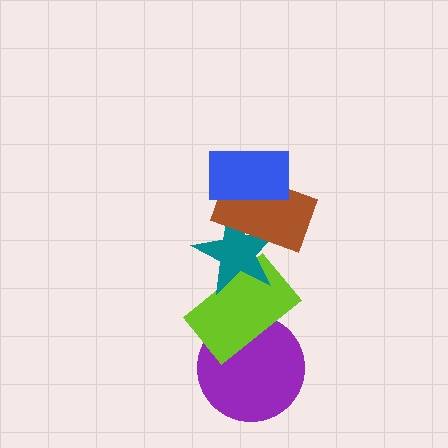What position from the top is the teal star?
The teal star is 3rd from the top.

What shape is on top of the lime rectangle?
The teal star is on top of the lime rectangle.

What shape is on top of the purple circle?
The lime rectangle is on top of the purple circle.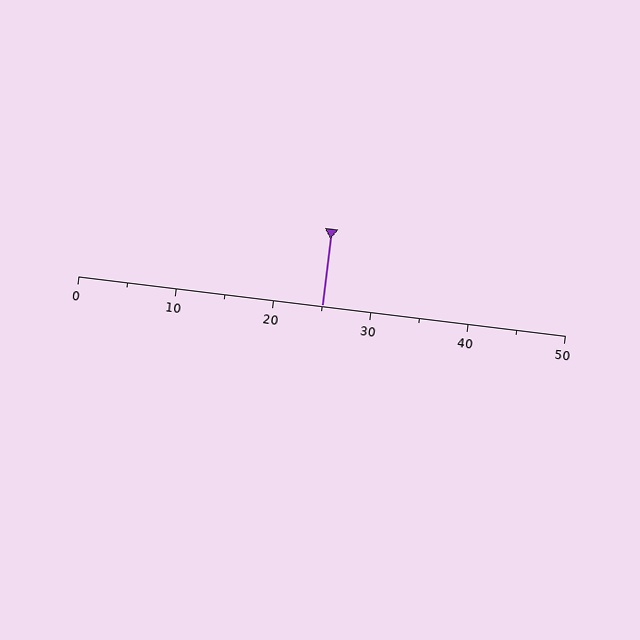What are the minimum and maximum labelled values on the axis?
The axis runs from 0 to 50.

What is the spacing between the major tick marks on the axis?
The major ticks are spaced 10 apart.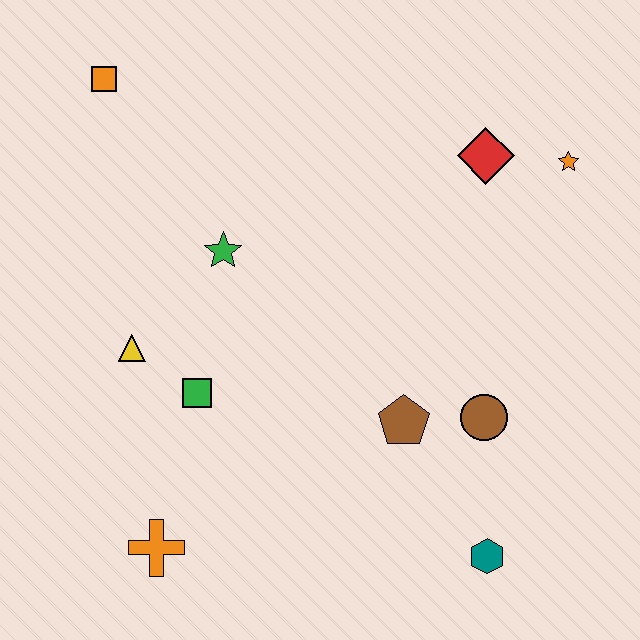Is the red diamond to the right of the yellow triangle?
Yes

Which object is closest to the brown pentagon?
The brown circle is closest to the brown pentagon.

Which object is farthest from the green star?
The teal hexagon is farthest from the green star.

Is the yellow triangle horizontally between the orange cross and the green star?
No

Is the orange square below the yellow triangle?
No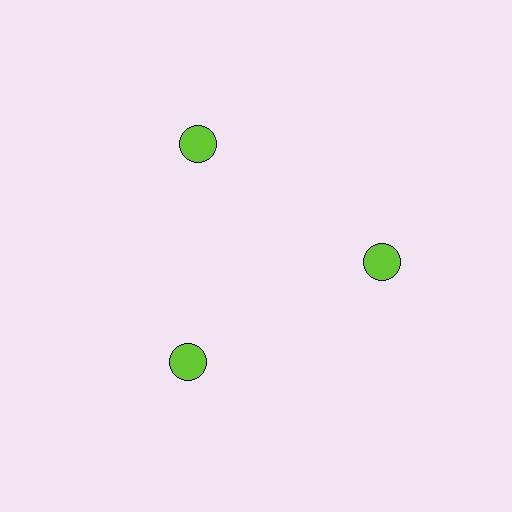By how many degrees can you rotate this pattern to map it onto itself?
The pattern maps onto itself every 120 degrees of rotation.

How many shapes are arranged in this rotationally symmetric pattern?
There are 3 shapes, arranged in 3 groups of 1.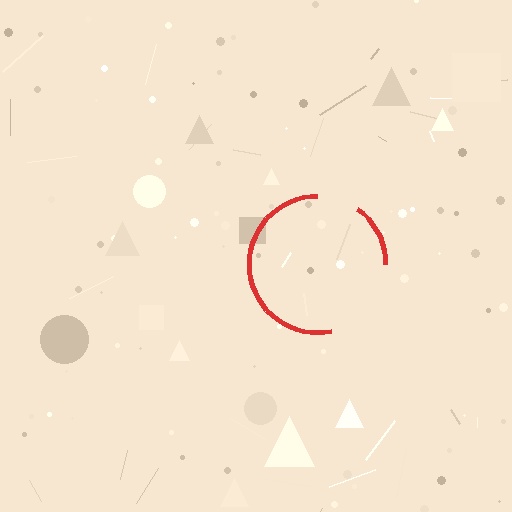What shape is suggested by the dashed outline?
The dashed outline suggests a circle.